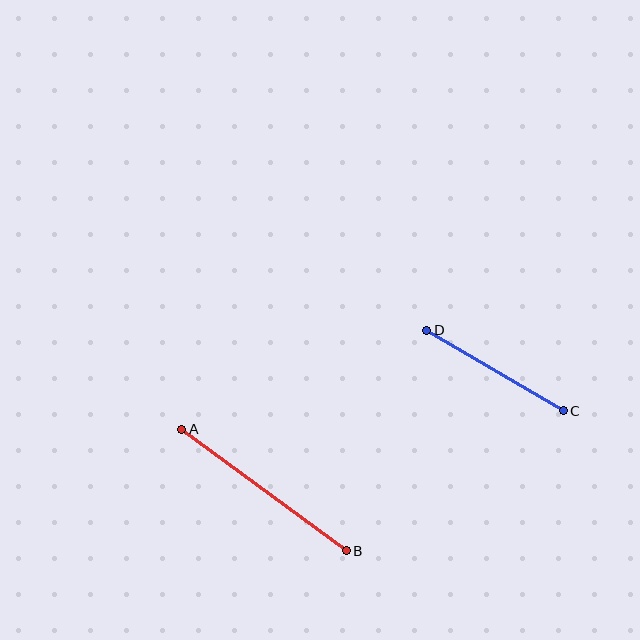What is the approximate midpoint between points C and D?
The midpoint is at approximately (495, 370) pixels.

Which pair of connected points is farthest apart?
Points A and B are farthest apart.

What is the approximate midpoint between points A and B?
The midpoint is at approximately (264, 490) pixels.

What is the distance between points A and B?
The distance is approximately 204 pixels.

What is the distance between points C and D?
The distance is approximately 158 pixels.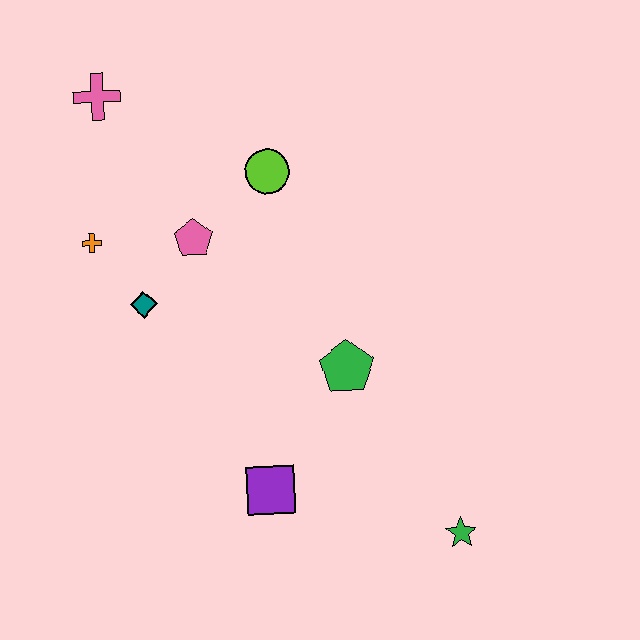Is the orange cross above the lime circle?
No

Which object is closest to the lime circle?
The pink pentagon is closest to the lime circle.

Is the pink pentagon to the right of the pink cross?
Yes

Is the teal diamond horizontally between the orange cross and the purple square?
Yes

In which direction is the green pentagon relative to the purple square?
The green pentagon is above the purple square.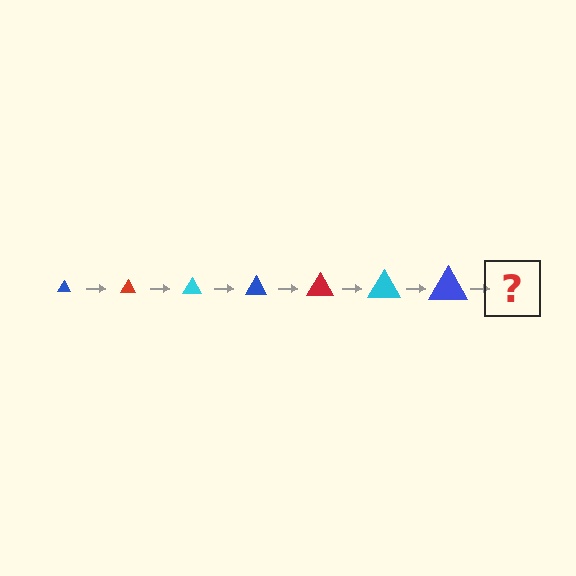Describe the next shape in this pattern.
It should be a red triangle, larger than the previous one.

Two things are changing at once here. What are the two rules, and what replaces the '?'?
The two rules are that the triangle grows larger each step and the color cycles through blue, red, and cyan. The '?' should be a red triangle, larger than the previous one.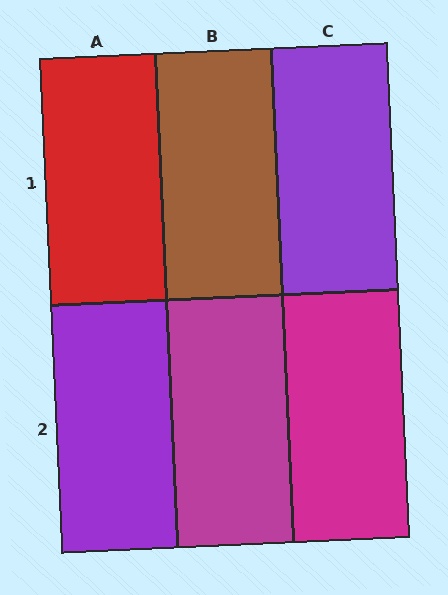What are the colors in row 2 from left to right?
Purple, magenta, magenta.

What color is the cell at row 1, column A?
Red.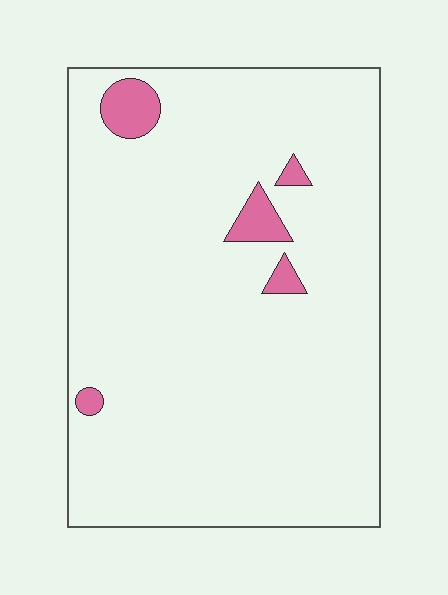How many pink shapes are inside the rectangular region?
5.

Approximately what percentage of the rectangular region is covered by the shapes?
Approximately 5%.